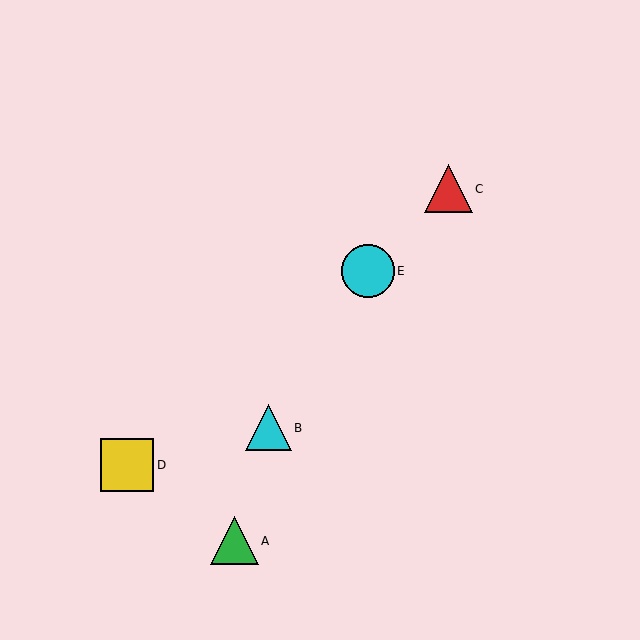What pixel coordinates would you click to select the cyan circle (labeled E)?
Click at (368, 271) to select the cyan circle E.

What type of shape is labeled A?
Shape A is a green triangle.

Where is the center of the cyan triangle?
The center of the cyan triangle is at (268, 428).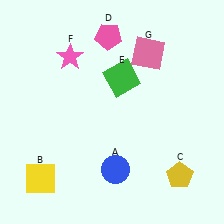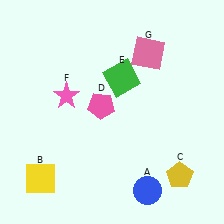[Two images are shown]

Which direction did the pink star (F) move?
The pink star (F) moved down.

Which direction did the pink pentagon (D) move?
The pink pentagon (D) moved down.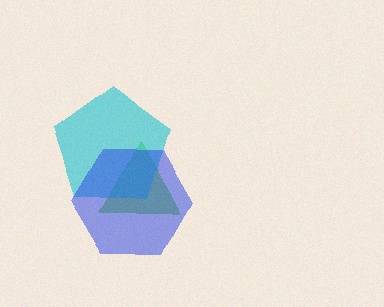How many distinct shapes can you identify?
There are 3 distinct shapes: a lime triangle, a cyan pentagon, a blue hexagon.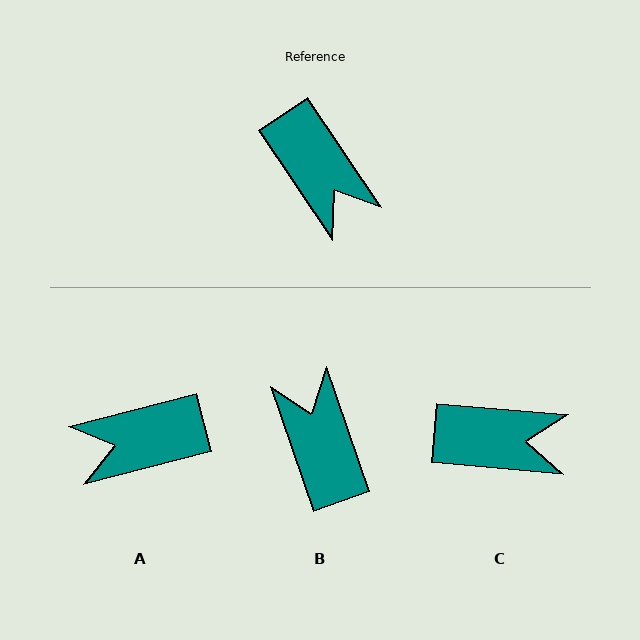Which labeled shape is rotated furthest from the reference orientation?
B, about 165 degrees away.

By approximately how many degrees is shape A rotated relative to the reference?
Approximately 109 degrees clockwise.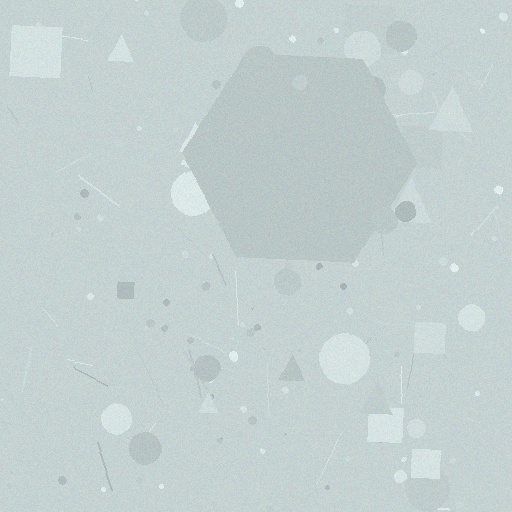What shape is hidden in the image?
A hexagon is hidden in the image.